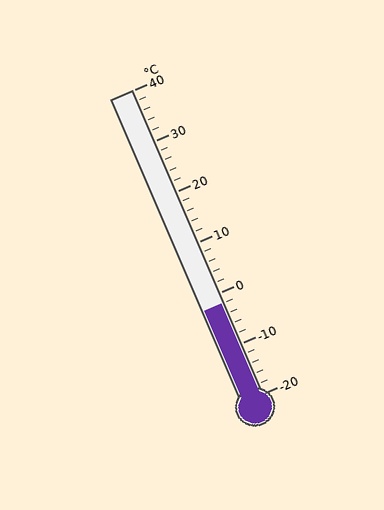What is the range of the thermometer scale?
The thermometer scale ranges from -20°C to 40°C.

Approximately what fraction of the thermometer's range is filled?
The thermometer is filled to approximately 30% of its range.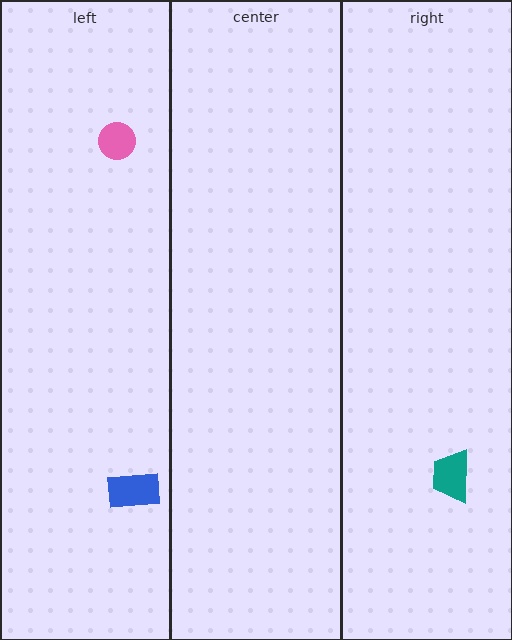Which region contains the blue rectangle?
The left region.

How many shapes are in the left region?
2.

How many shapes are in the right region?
1.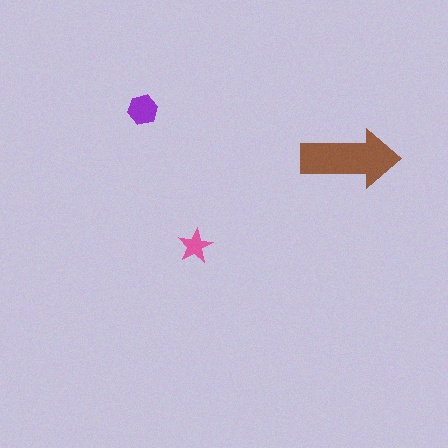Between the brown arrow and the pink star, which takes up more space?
The brown arrow.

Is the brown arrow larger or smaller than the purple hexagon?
Larger.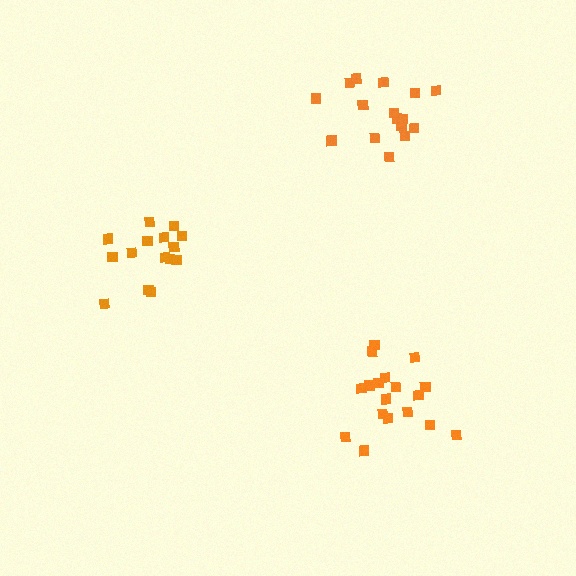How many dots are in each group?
Group 1: 15 dots, Group 2: 18 dots, Group 3: 16 dots (49 total).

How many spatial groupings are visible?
There are 3 spatial groupings.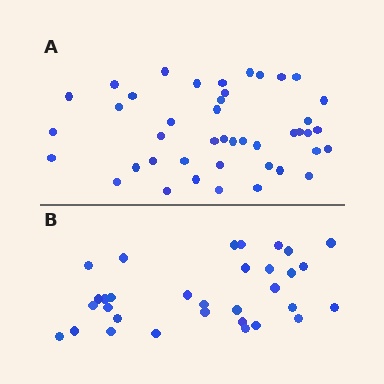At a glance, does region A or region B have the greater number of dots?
Region A (the top region) has more dots.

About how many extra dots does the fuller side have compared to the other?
Region A has roughly 12 or so more dots than region B.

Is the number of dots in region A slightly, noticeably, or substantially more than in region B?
Region A has noticeably more, but not dramatically so. The ratio is roughly 1.3 to 1.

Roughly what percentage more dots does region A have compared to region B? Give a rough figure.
About 35% more.